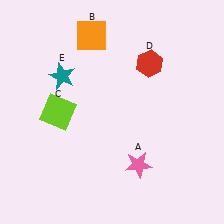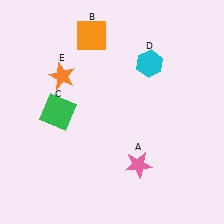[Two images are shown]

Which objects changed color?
C changed from lime to green. D changed from red to cyan. E changed from teal to orange.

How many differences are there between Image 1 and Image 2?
There are 3 differences between the two images.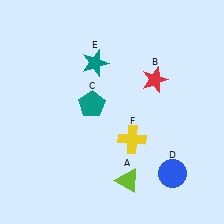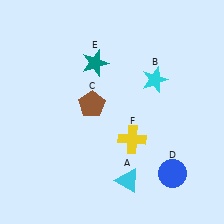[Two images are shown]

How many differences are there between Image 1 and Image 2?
There are 3 differences between the two images.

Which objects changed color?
A changed from lime to cyan. B changed from red to cyan. C changed from teal to brown.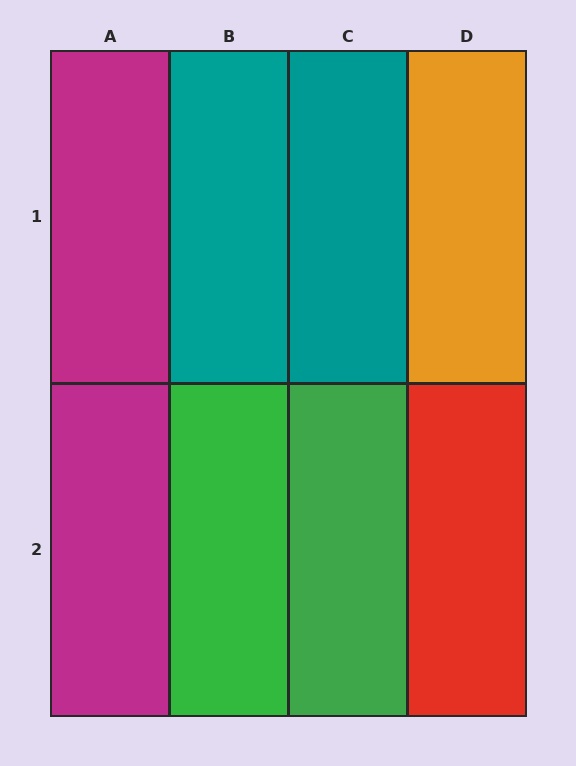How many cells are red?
1 cell is red.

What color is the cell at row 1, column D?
Orange.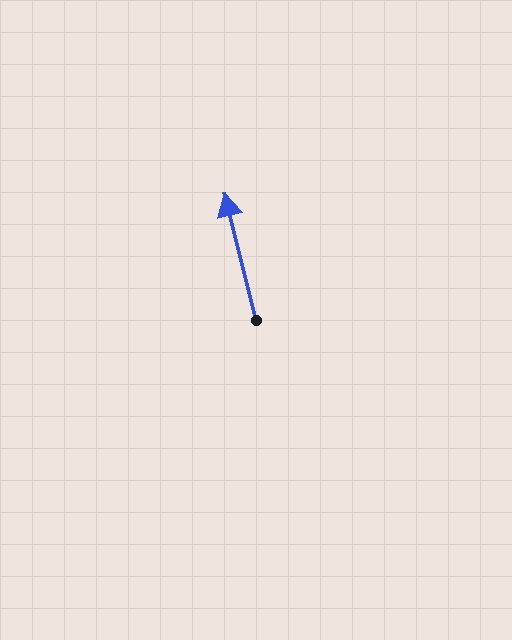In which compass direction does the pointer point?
North.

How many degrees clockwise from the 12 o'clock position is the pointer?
Approximately 346 degrees.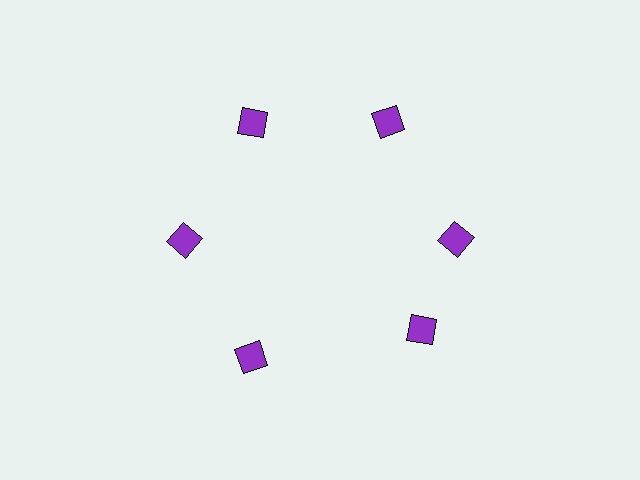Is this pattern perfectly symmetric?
No. The 6 purple diamonds are arranged in a ring, but one element near the 5 o'clock position is rotated out of alignment along the ring, breaking the 6-fold rotational symmetry.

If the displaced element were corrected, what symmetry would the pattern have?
It would have 6-fold rotational symmetry — the pattern would map onto itself every 60 degrees.